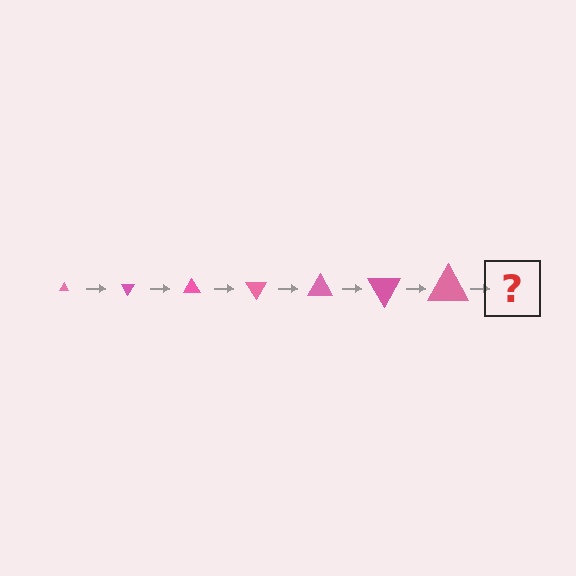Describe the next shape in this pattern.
It should be a triangle, larger than the previous one and rotated 420 degrees from the start.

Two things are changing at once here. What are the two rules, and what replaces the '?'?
The two rules are that the triangle grows larger each step and it rotates 60 degrees each step. The '?' should be a triangle, larger than the previous one and rotated 420 degrees from the start.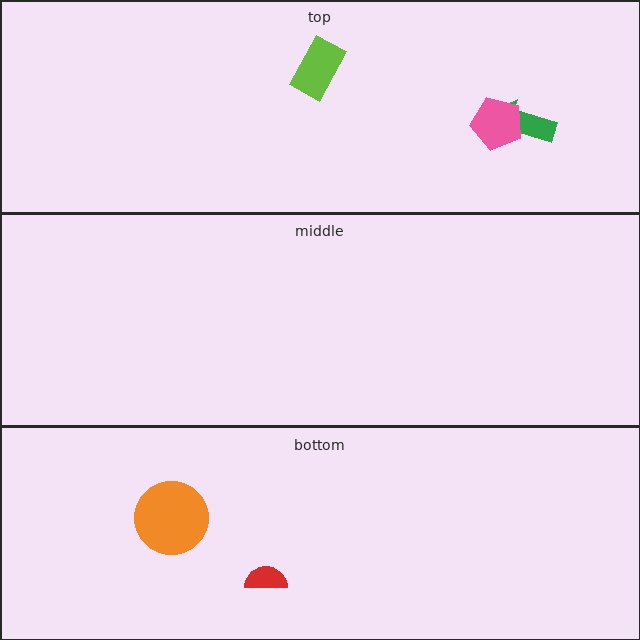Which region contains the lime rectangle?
The top region.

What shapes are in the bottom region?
The orange circle, the red semicircle.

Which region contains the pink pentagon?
The top region.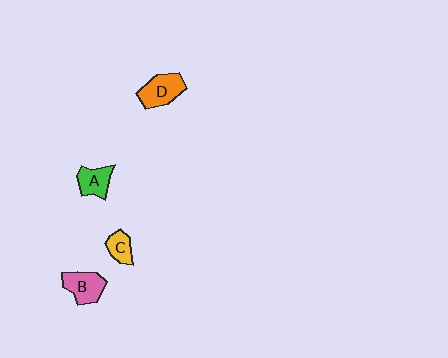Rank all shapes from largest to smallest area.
From largest to smallest: D (orange), B (pink), A (green), C (yellow).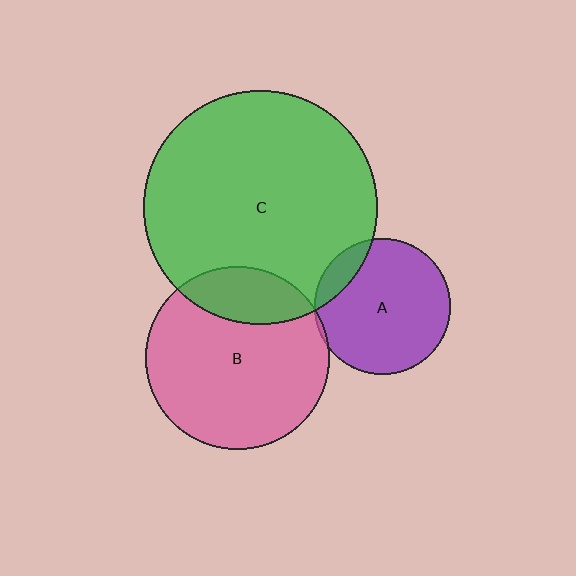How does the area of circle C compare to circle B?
Approximately 1.6 times.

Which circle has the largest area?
Circle C (green).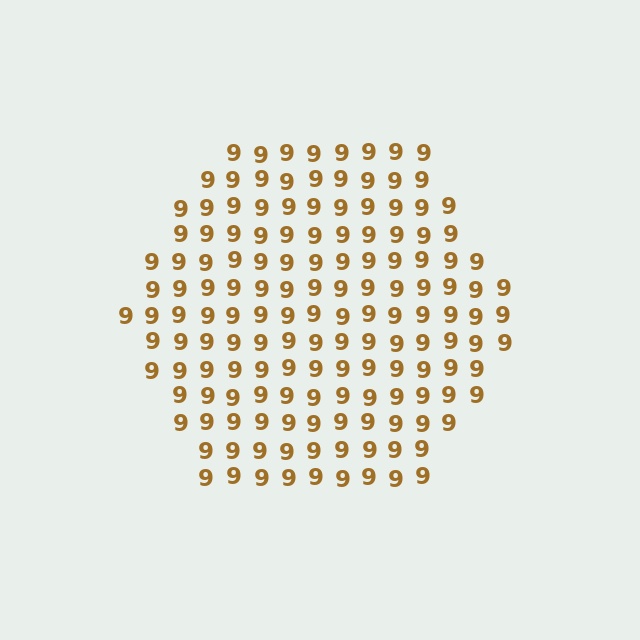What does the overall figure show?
The overall figure shows a hexagon.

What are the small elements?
The small elements are digit 9's.